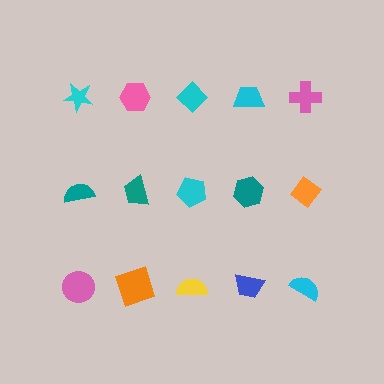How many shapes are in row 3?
5 shapes.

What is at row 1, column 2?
A pink hexagon.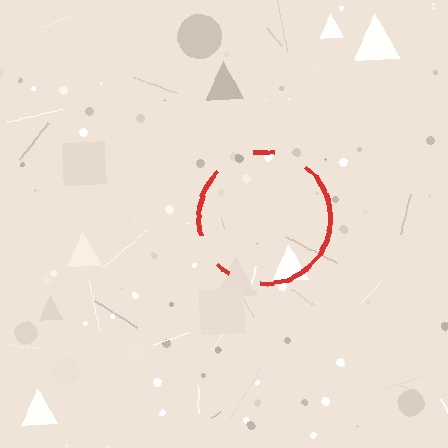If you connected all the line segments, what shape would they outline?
They would outline a circle.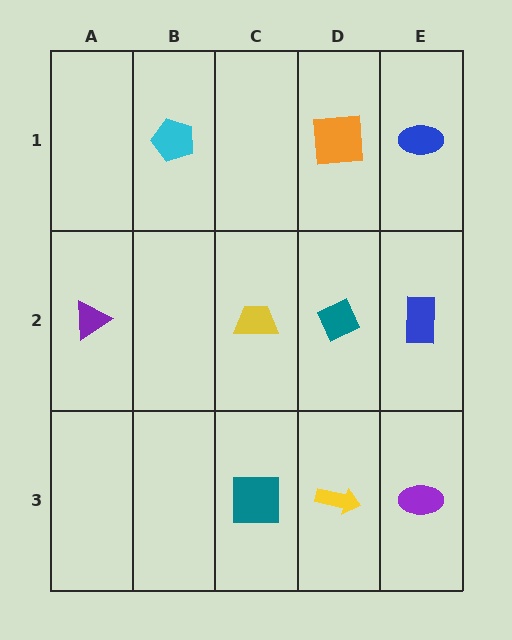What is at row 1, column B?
A cyan pentagon.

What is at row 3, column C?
A teal square.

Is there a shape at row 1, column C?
No, that cell is empty.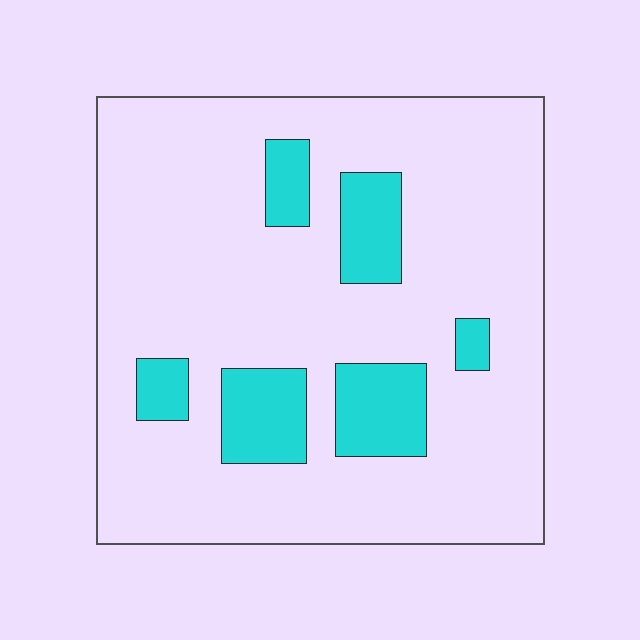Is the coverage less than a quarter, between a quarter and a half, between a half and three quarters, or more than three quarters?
Less than a quarter.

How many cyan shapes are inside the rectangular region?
6.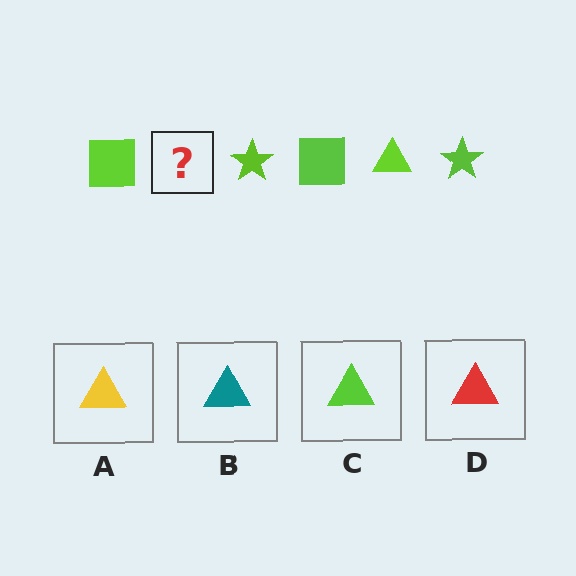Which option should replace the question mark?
Option C.